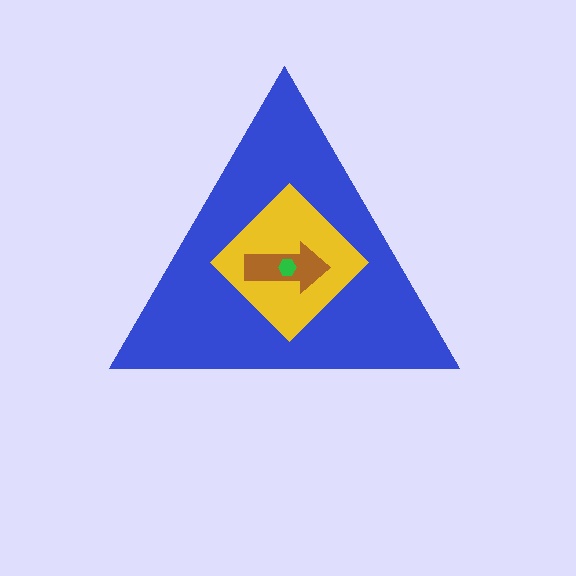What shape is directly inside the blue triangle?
The yellow diamond.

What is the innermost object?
The green hexagon.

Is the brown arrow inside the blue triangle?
Yes.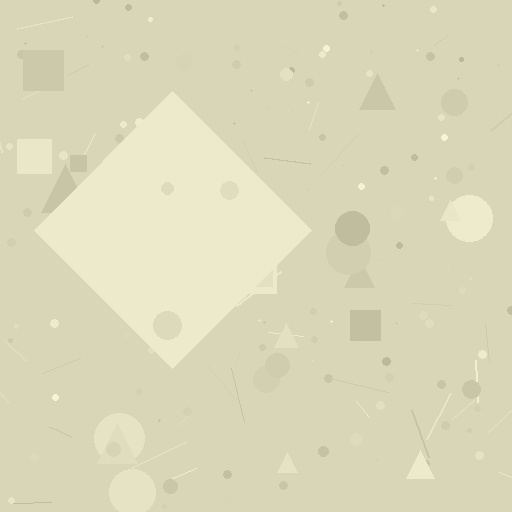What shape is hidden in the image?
A diamond is hidden in the image.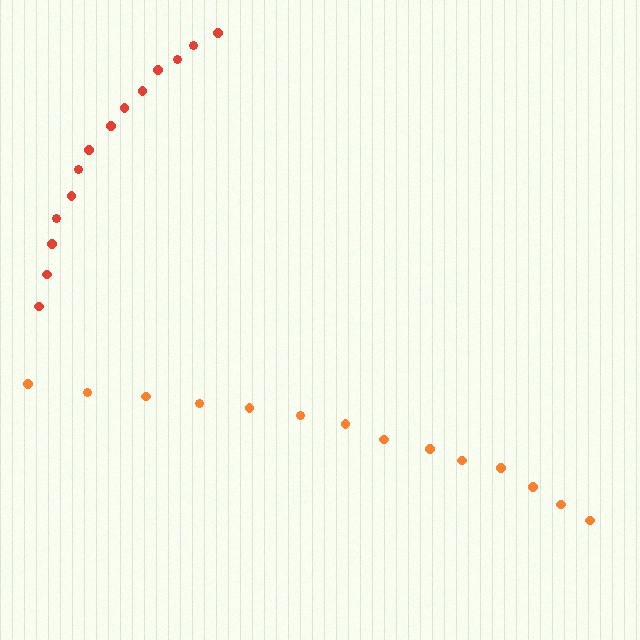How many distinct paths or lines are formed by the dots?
There are 2 distinct paths.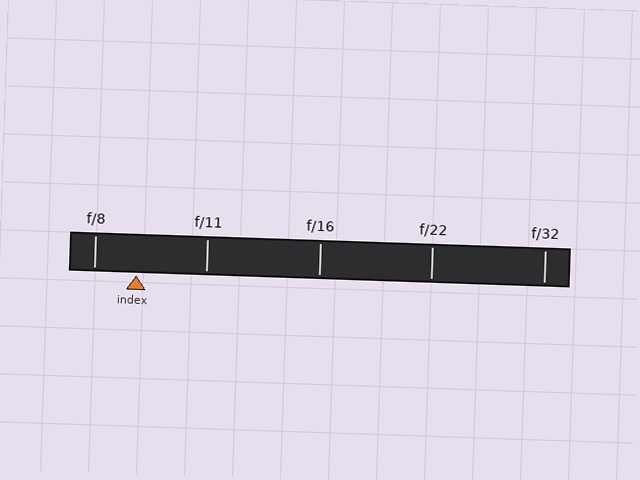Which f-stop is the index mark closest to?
The index mark is closest to f/8.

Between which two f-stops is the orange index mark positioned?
The index mark is between f/8 and f/11.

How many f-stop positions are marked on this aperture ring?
There are 5 f-stop positions marked.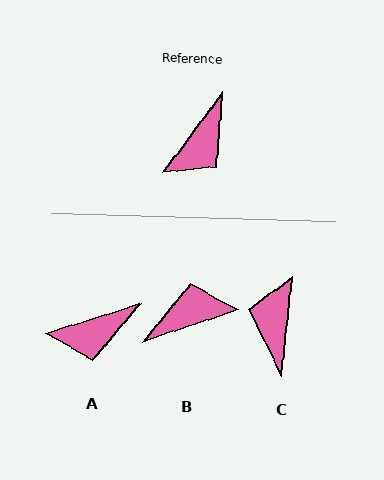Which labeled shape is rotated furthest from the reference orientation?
C, about 150 degrees away.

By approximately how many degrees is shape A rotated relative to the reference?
Approximately 36 degrees clockwise.